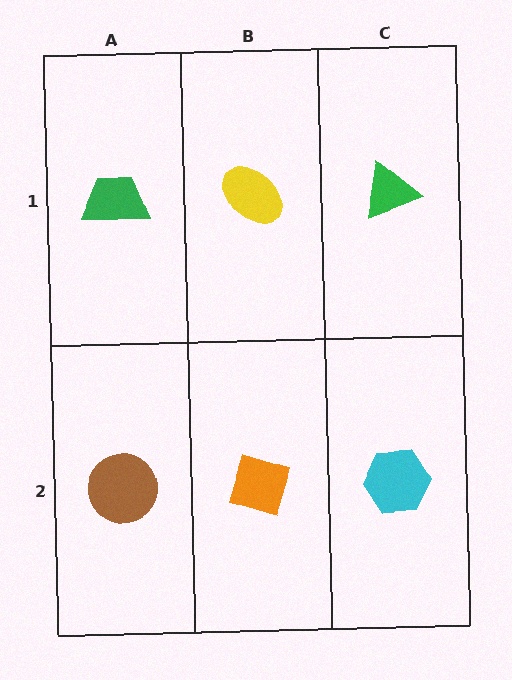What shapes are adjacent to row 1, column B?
An orange diamond (row 2, column B), a green trapezoid (row 1, column A), a green triangle (row 1, column C).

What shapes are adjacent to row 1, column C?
A cyan hexagon (row 2, column C), a yellow ellipse (row 1, column B).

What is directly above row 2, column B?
A yellow ellipse.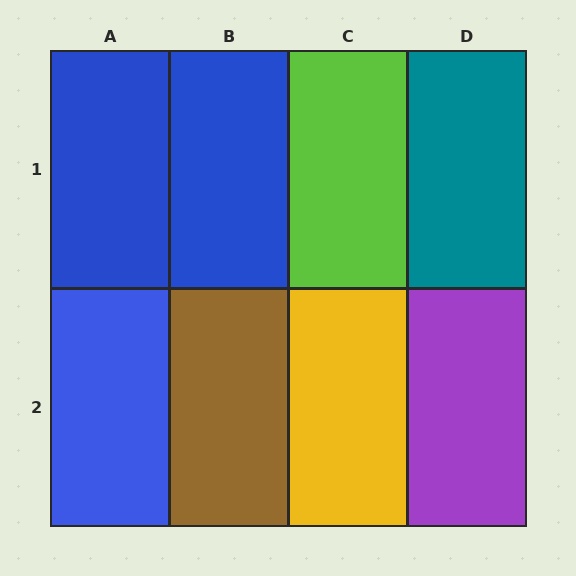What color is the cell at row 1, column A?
Blue.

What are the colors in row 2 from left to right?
Blue, brown, yellow, purple.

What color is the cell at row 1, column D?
Teal.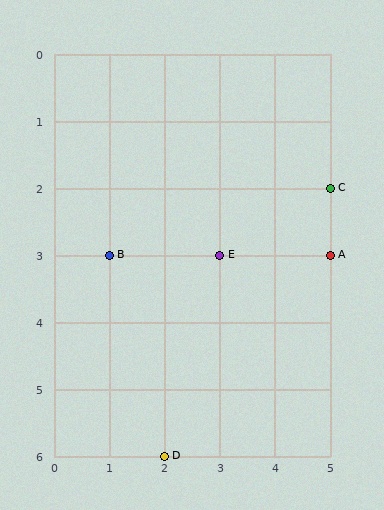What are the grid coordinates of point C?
Point C is at grid coordinates (5, 2).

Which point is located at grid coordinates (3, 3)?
Point E is at (3, 3).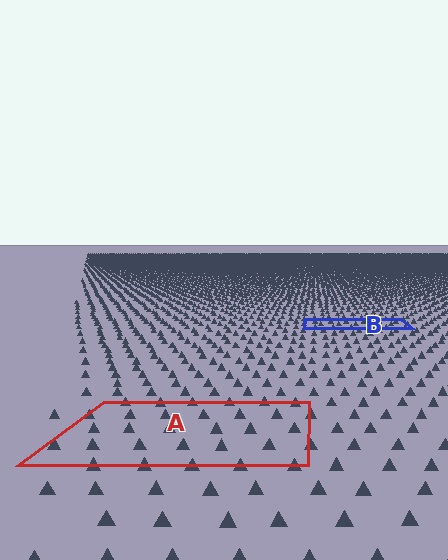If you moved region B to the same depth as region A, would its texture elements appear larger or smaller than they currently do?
They would appear larger. At a closer depth, the same texture elements are projected at a bigger on-screen size.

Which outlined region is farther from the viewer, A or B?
Region B is farther from the viewer — the texture elements inside it appear smaller and more densely packed.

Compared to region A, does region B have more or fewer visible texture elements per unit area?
Region B has more texture elements per unit area — they are packed more densely because it is farther away.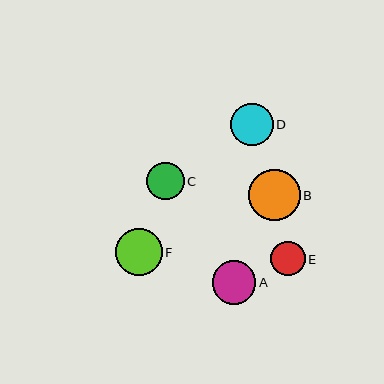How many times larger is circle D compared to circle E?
Circle D is approximately 1.2 times the size of circle E.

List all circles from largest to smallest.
From largest to smallest: B, F, A, D, C, E.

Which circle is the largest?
Circle B is the largest with a size of approximately 52 pixels.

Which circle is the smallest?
Circle E is the smallest with a size of approximately 34 pixels.